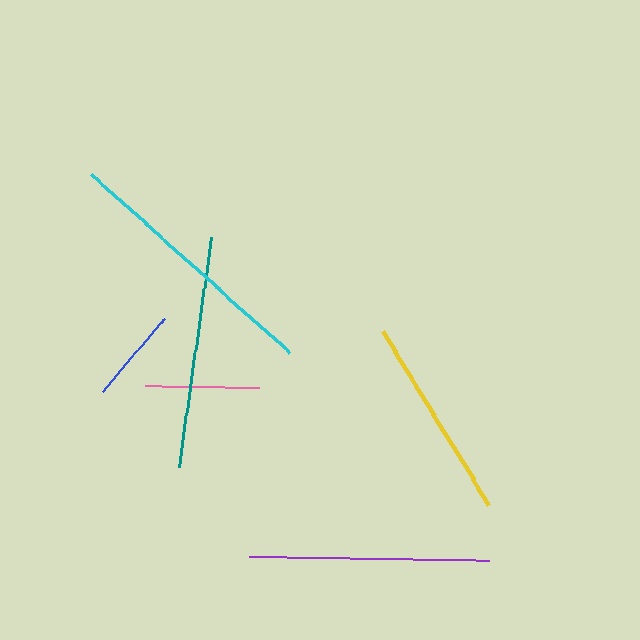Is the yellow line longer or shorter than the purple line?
The purple line is longer than the yellow line.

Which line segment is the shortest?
The blue line is the shortest at approximately 96 pixels.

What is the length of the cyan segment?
The cyan segment is approximately 267 pixels long.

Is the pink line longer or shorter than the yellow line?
The yellow line is longer than the pink line.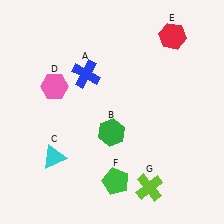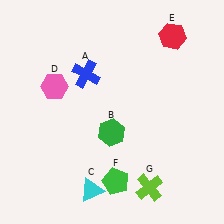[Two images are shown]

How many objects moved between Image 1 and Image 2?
1 object moved between the two images.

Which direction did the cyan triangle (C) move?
The cyan triangle (C) moved right.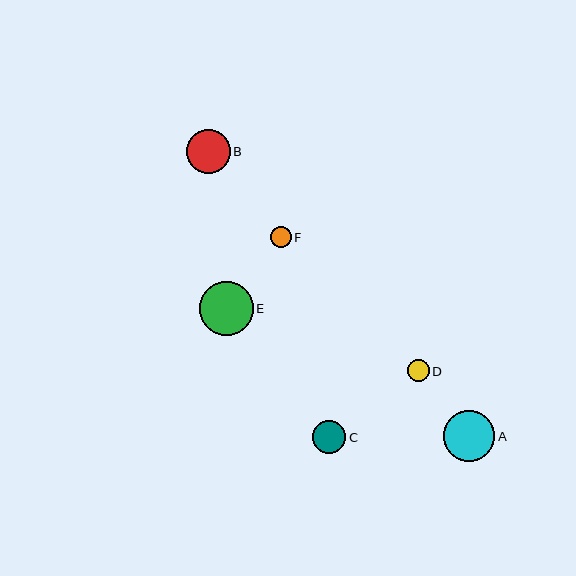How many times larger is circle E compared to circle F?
Circle E is approximately 2.5 times the size of circle F.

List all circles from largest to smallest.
From largest to smallest: E, A, B, C, D, F.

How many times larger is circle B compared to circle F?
Circle B is approximately 2.1 times the size of circle F.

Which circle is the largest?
Circle E is the largest with a size of approximately 54 pixels.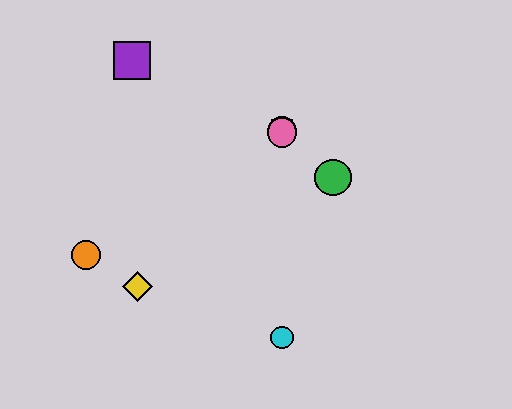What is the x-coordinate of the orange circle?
The orange circle is at x≈86.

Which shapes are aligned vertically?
The red circle, the blue square, the cyan circle, the pink circle are aligned vertically.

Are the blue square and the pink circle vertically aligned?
Yes, both are at x≈282.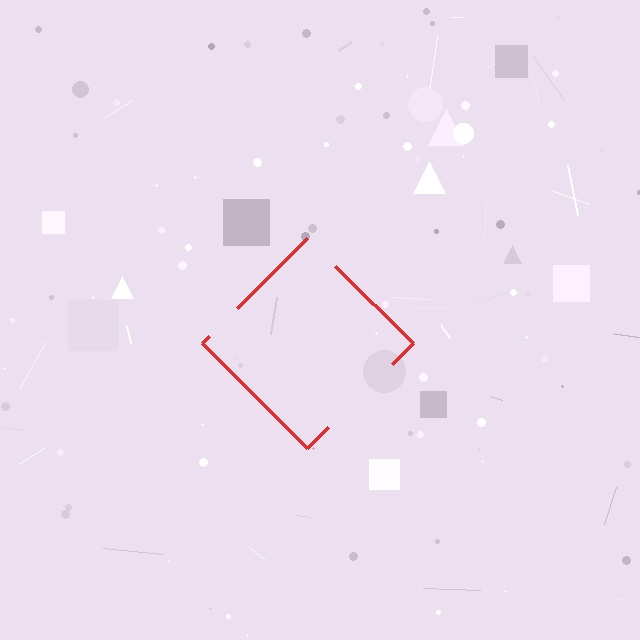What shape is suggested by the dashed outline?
The dashed outline suggests a diamond.